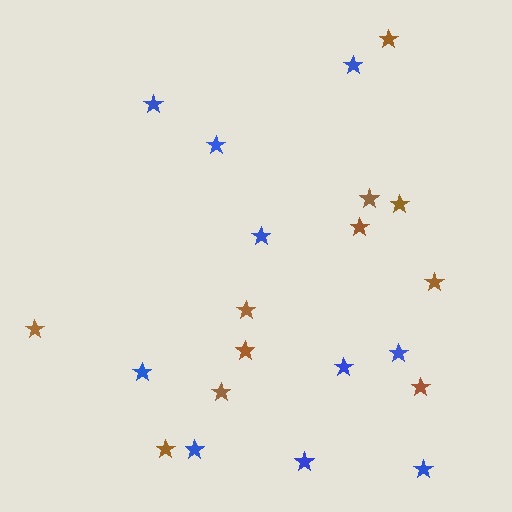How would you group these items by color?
There are 2 groups: one group of blue stars (10) and one group of brown stars (11).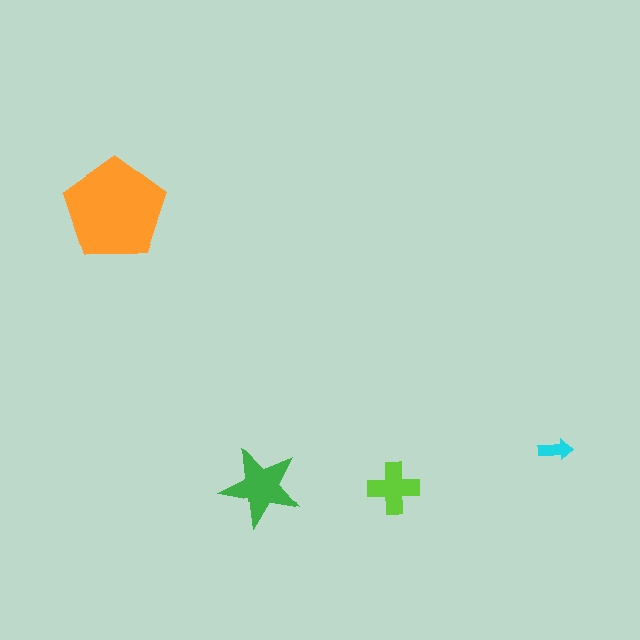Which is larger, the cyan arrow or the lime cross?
The lime cross.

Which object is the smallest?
The cyan arrow.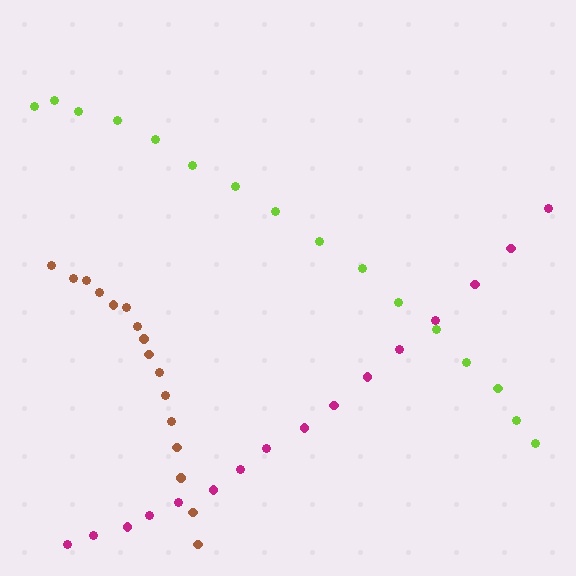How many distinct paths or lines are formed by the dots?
There are 3 distinct paths.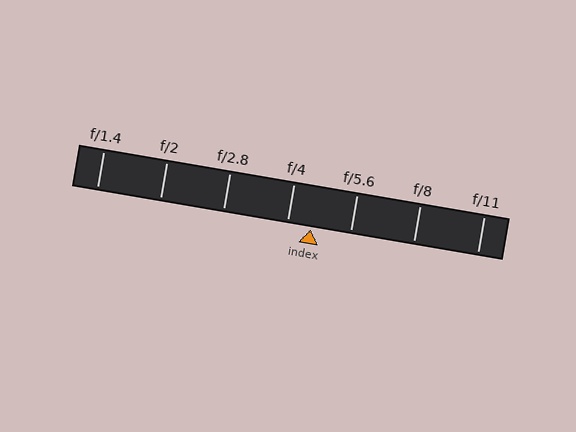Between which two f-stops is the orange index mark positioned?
The index mark is between f/4 and f/5.6.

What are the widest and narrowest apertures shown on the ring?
The widest aperture shown is f/1.4 and the narrowest is f/11.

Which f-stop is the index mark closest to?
The index mark is closest to f/4.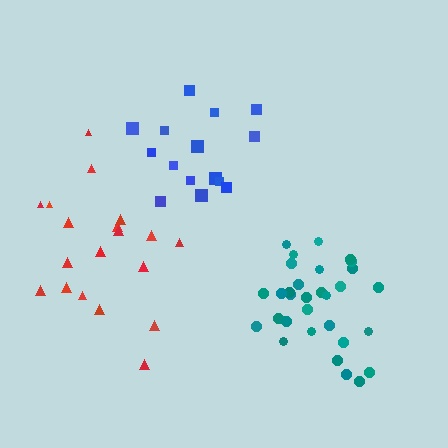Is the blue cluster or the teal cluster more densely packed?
Teal.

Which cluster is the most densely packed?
Teal.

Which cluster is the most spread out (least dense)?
Red.